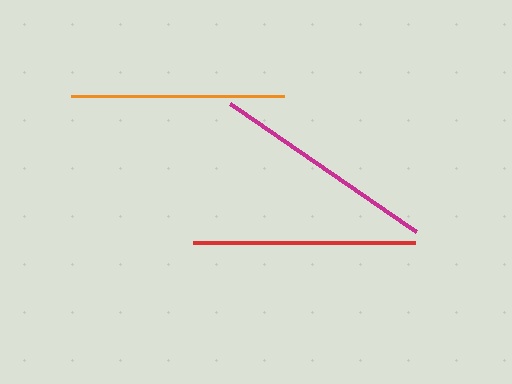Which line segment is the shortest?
The orange line is the shortest at approximately 213 pixels.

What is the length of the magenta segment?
The magenta segment is approximately 226 pixels long.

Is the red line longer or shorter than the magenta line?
The magenta line is longer than the red line.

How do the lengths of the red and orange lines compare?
The red and orange lines are approximately the same length.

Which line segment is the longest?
The magenta line is the longest at approximately 226 pixels.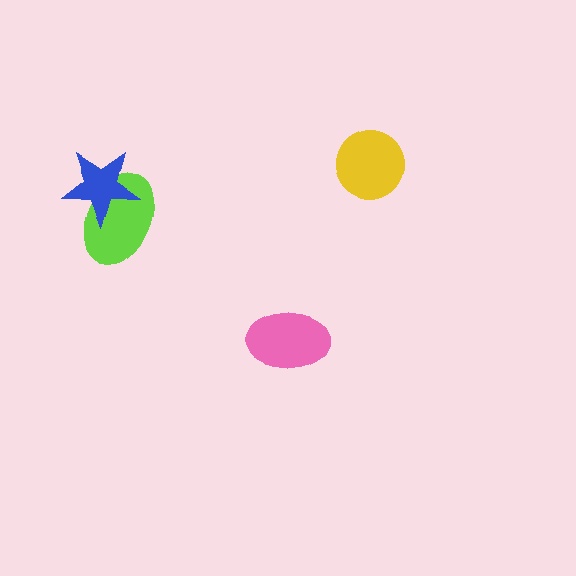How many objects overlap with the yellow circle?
0 objects overlap with the yellow circle.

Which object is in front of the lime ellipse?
The blue star is in front of the lime ellipse.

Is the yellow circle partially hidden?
No, no other shape covers it.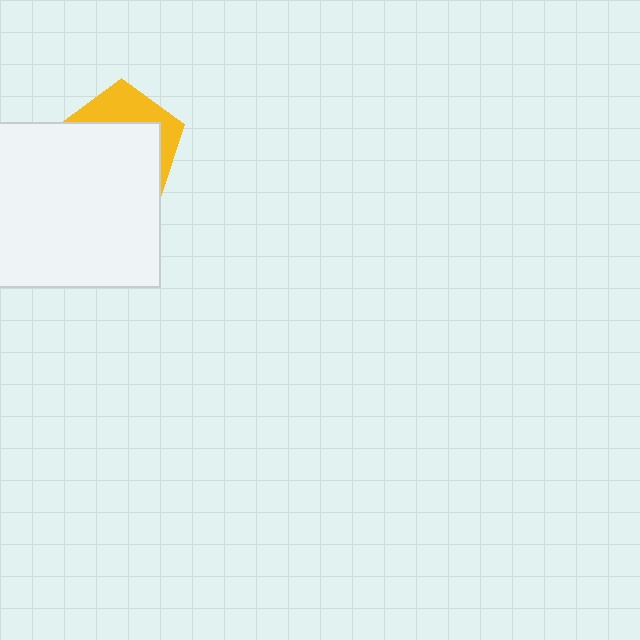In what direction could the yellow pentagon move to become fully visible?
The yellow pentagon could move up. That would shift it out from behind the white square entirely.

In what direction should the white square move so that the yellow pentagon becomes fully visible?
The white square should move down. That is the shortest direction to clear the overlap and leave the yellow pentagon fully visible.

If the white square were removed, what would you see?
You would see the complete yellow pentagon.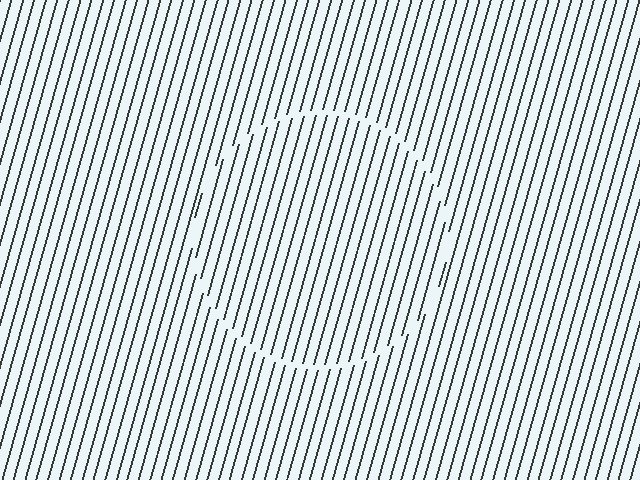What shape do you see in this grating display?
An illusory circle. The interior of the shape contains the same grating, shifted by half a period — the contour is defined by the phase discontinuity where line-ends from the inner and outer gratings abut.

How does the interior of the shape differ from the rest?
The interior of the shape contains the same grating, shifted by half a period — the contour is defined by the phase discontinuity where line-ends from the inner and outer gratings abut.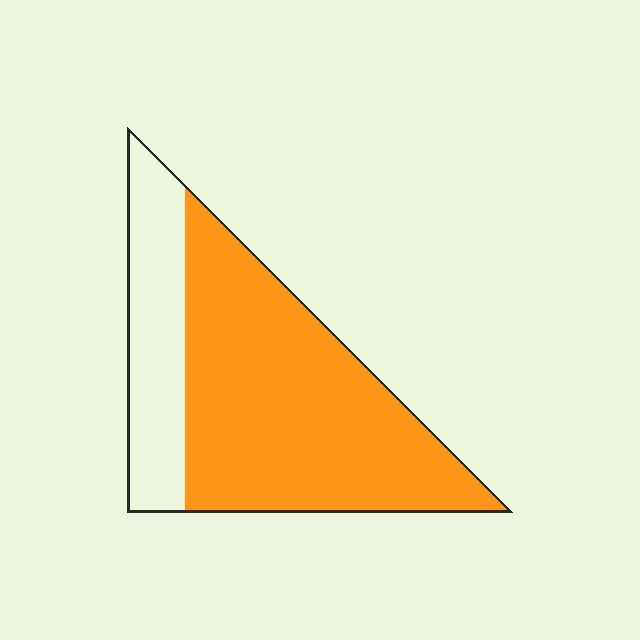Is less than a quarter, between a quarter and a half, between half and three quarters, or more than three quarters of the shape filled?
Between half and three quarters.